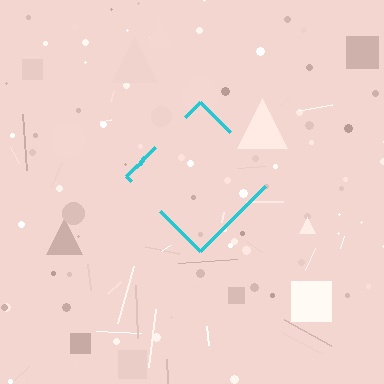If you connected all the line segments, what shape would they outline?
They would outline a diamond.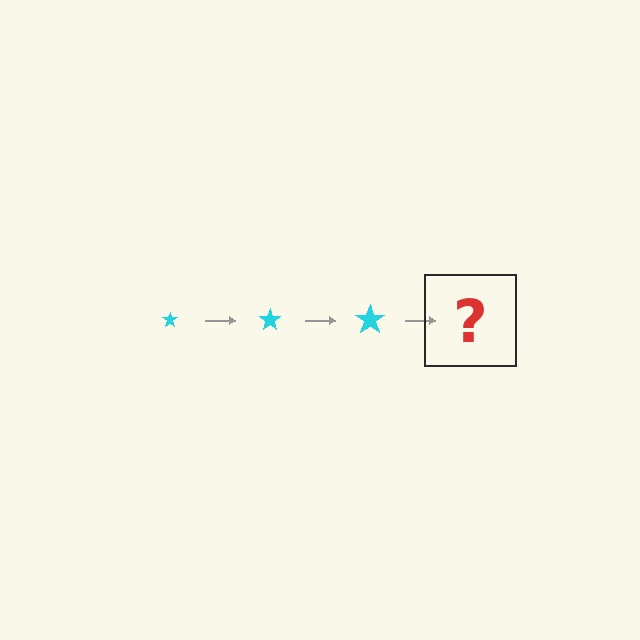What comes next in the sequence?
The next element should be a cyan star, larger than the previous one.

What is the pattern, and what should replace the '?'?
The pattern is that the star gets progressively larger each step. The '?' should be a cyan star, larger than the previous one.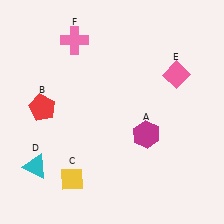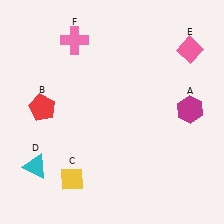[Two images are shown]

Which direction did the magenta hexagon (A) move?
The magenta hexagon (A) moved right.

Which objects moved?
The objects that moved are: the magenta hexagon (A), the pink diamond (E).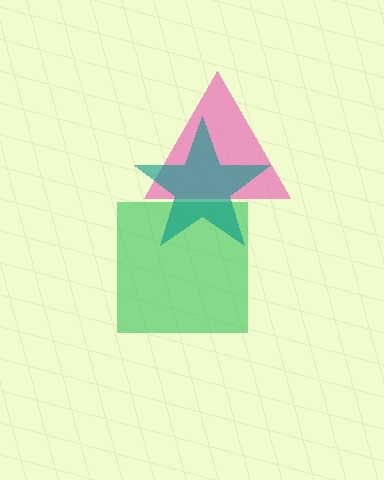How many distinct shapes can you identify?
There are 3 distinct shapes: a green square, a pink triangle, a teal star.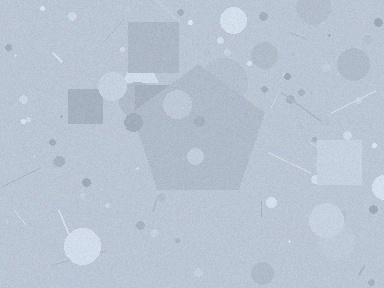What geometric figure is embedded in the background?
A pentagon is embedded in the background.